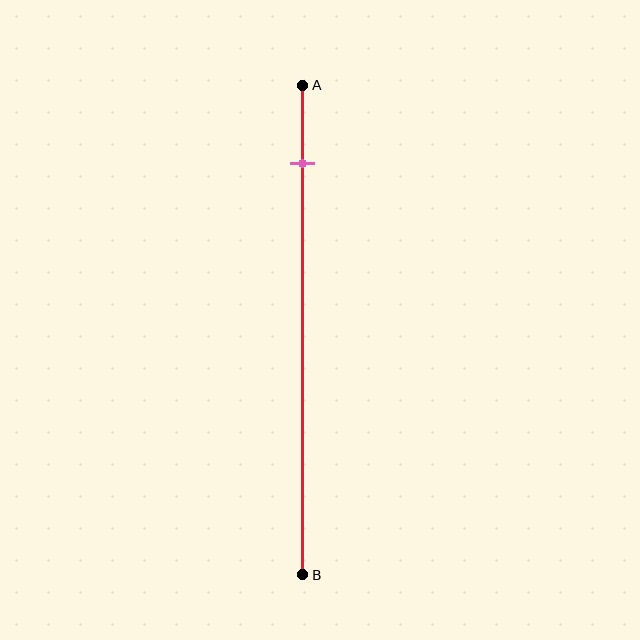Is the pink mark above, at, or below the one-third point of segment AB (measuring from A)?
The pink mark is above the one-third point of segment AB.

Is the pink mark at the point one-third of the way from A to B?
No, the mark is at about 15% from A, not at the 33% one-third point.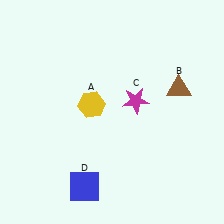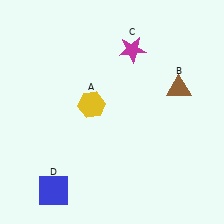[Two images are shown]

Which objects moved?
The objects that moved are: the magenta star (C), the blue square (D).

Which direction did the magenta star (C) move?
The magenta star (C) moved up.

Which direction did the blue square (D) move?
The blue square (D) moved left.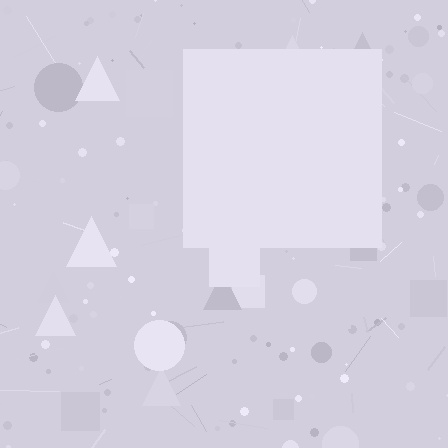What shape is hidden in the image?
A square is hidden in the image.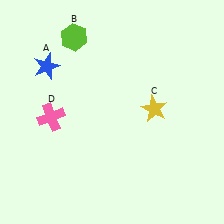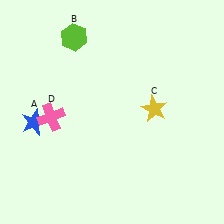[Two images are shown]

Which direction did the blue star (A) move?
The blue star (A) moved down.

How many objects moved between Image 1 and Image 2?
1 object moved between the two images.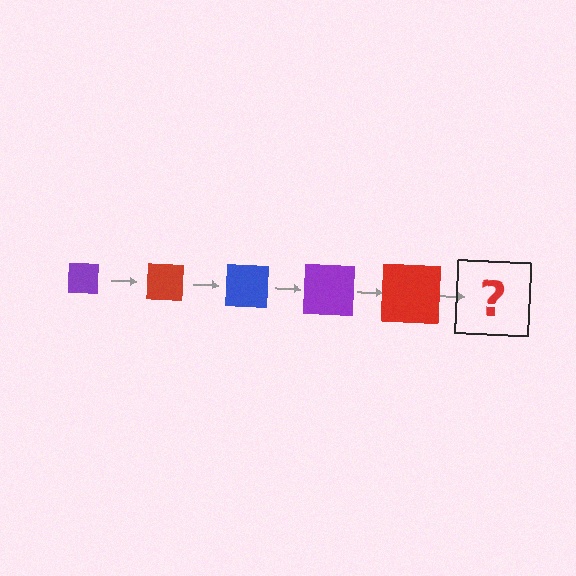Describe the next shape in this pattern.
It should be a blue square, larger than the previous one.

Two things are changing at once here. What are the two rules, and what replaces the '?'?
The two rules are that the square grows larger each step and the color cycles through purple, red, and blue. The '?' should be a blue square, larger than the previous one.